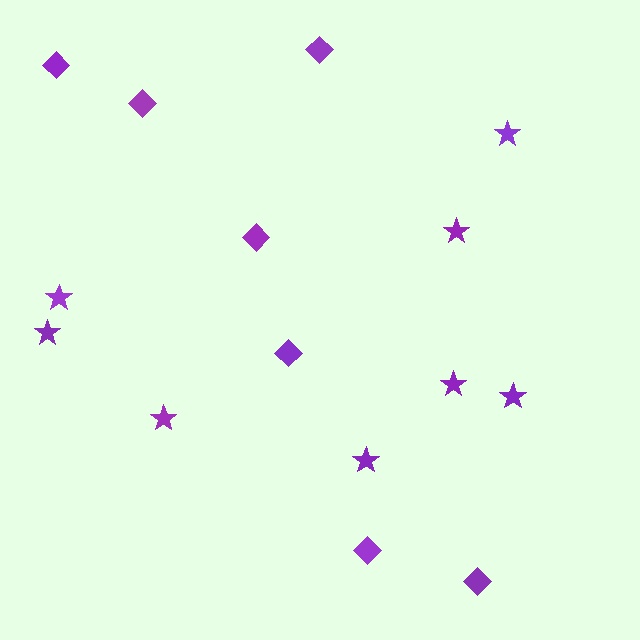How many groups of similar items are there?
There are 2 groups: one group of diamonds (7) and one group of stars (8).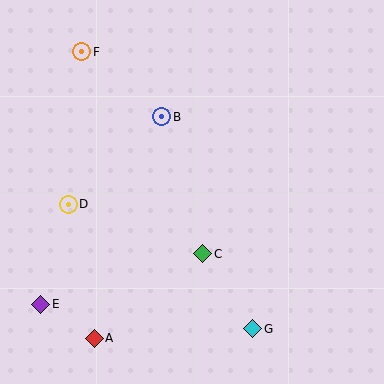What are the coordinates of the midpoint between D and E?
The midpoint between D and E is at (54, 254).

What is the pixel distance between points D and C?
The distance between D and C is 144 pixels.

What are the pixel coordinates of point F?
Point F is at (82, 52).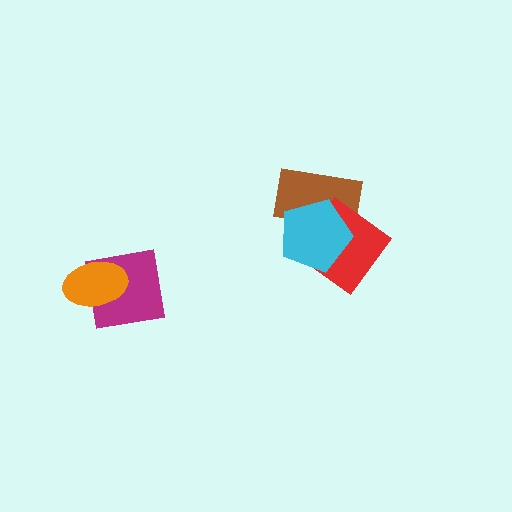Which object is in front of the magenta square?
The orange ellipse is in front of the magenta square.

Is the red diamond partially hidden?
Yes, it is partially covered by another shape.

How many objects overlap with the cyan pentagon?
2 objects overlap with the cyan pentagon.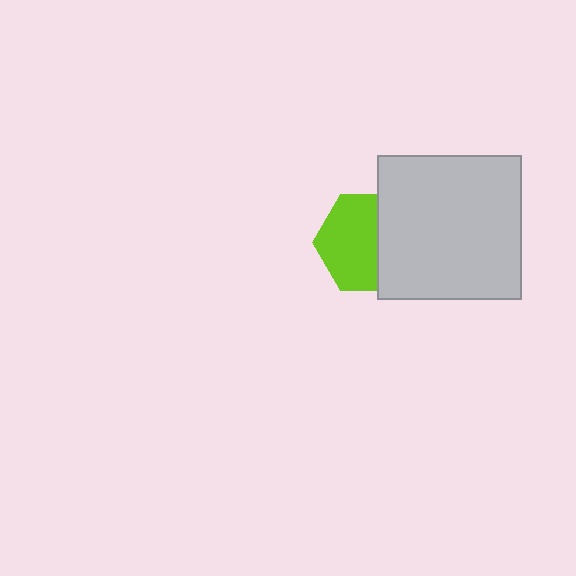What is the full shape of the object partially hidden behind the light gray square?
The partially hidden object is a lime hexagon.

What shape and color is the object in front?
The object in front is a light gray square.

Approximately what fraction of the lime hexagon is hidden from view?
Roughly 39% of the lime hexagon is hidden behind the light gray square.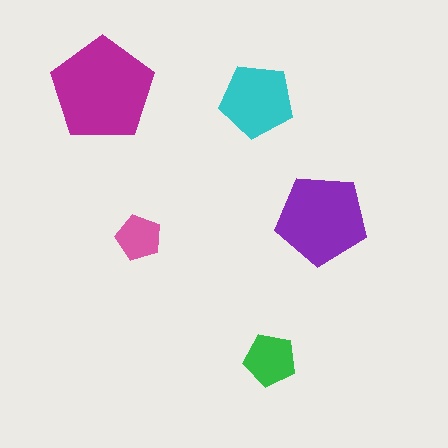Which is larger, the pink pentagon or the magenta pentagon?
The magenta one.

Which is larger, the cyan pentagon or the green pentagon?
The cyan one.